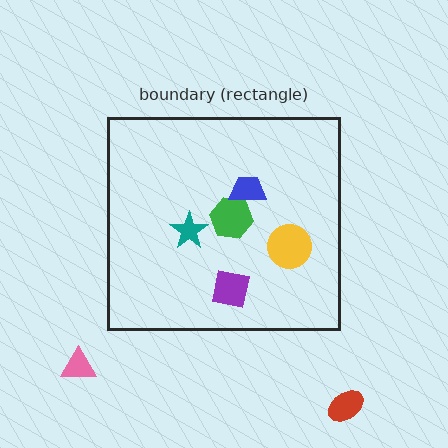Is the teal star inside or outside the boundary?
Inside.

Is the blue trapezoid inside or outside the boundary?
Inside.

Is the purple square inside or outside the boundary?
Inside.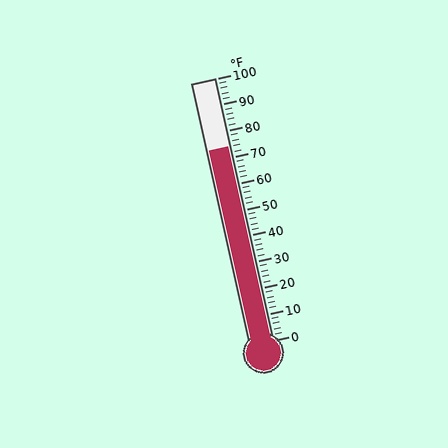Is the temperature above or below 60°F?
The temperature is above 60°F.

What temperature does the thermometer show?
The thermometer shows approximately 74°F.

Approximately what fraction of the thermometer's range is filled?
The thermometer is filled to approximately 75% of its range.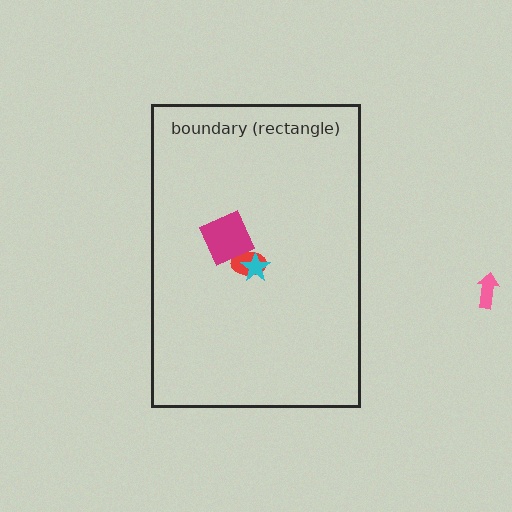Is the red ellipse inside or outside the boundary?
Inside.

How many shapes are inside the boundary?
3 inside, 1 outside.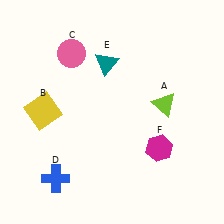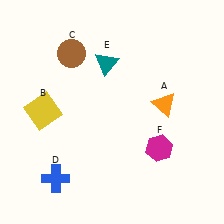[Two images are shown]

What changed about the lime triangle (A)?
In Image 1, A is lime. In Image 2, it changed to orange.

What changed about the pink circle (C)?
In Image 1, C is pink. In Image 2, it changed to brown.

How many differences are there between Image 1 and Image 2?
There are 2 differences between the two images.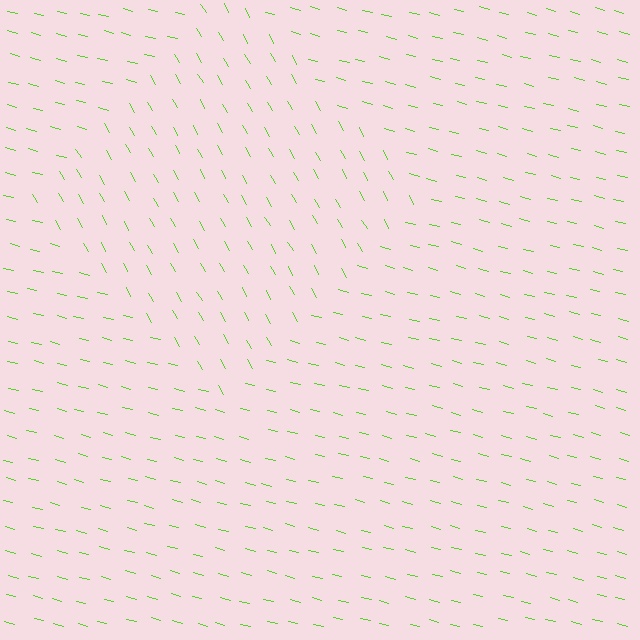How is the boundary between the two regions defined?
The boundary is defined purely by a change in line orientation (approximately 45 degrees difference). All lines are the same color and thickness.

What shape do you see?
I see a diamond.